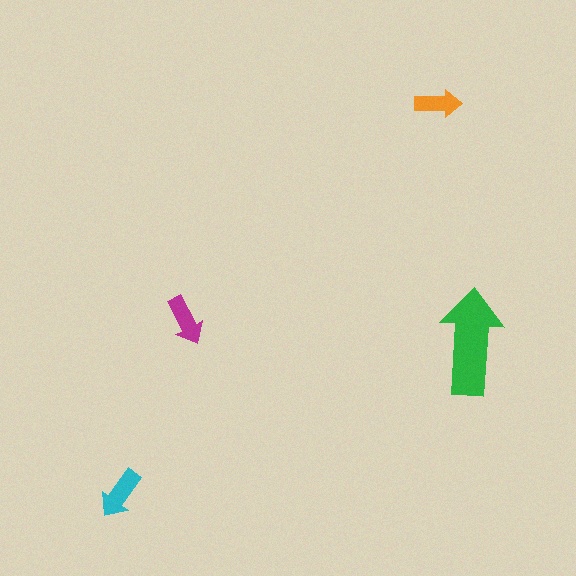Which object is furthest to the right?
The green arrow is rightmost.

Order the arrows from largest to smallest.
the green one, the cyan one, the magenta one, the orange one.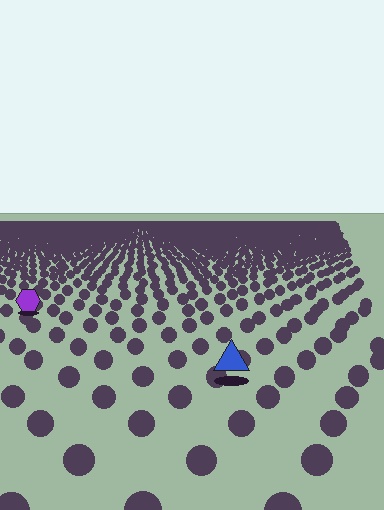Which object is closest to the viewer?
The blue triangle is closest. The texture marks near it are larger and more spread out.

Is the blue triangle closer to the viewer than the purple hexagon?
Yes. The blue triangle is closer — you can tell from the texture gradient: the ground texture is coarser near it.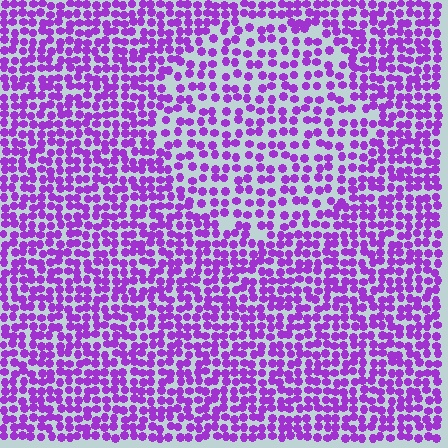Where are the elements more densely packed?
The elements are more densely packed outside the circle boundary.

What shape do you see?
I see a circle.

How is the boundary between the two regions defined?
The boundary is defined by a change in element density (approximately 1.6x ratio). All elements are the same color, size, and shape.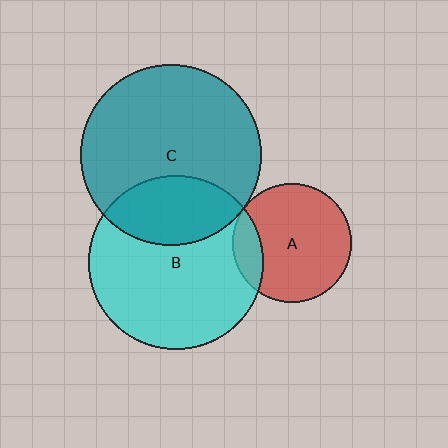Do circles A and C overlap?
Yes.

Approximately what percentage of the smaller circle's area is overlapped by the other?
Approximately 5%.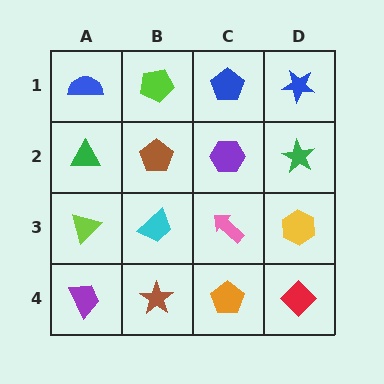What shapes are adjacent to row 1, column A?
A green triangle (row 2, column A), a lime pentagon (row 1, column B).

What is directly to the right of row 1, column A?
A lime pentagon.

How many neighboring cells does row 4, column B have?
3.